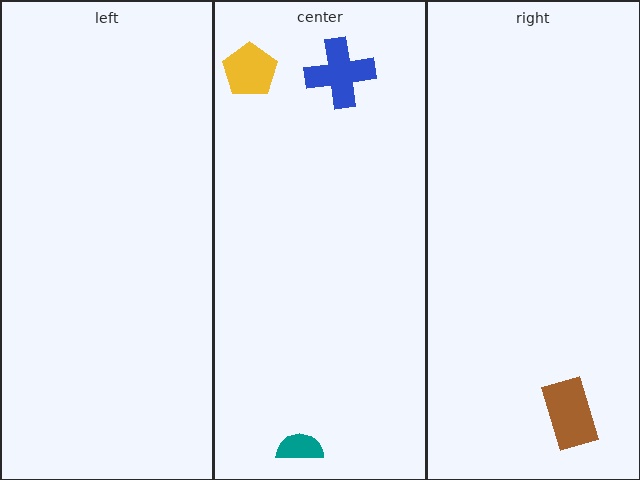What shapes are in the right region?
The brown rectangle.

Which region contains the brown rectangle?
The right region.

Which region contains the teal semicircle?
The center region.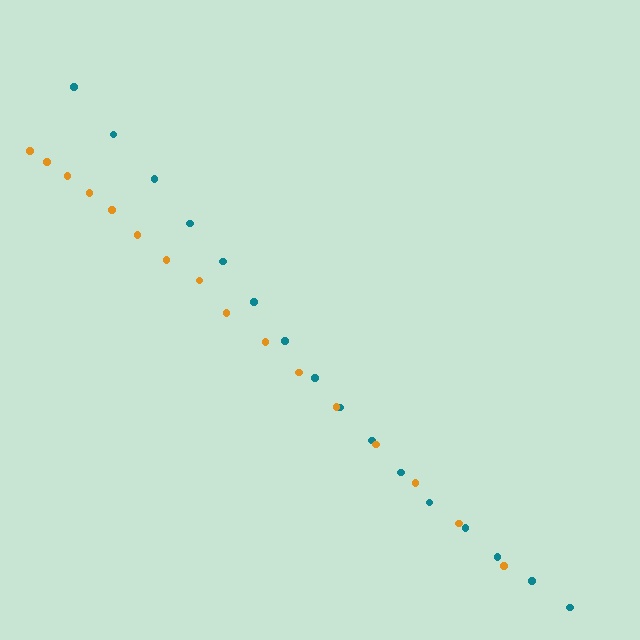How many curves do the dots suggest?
There are 2 distinct paths.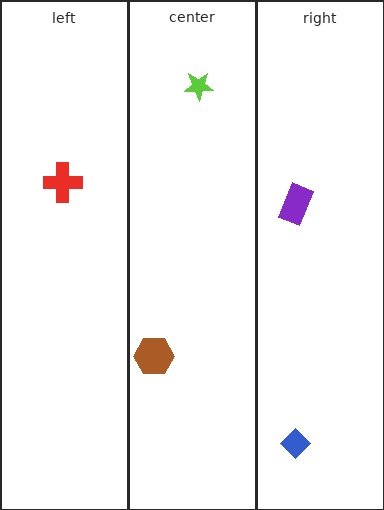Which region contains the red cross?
The left region.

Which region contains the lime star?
The center region.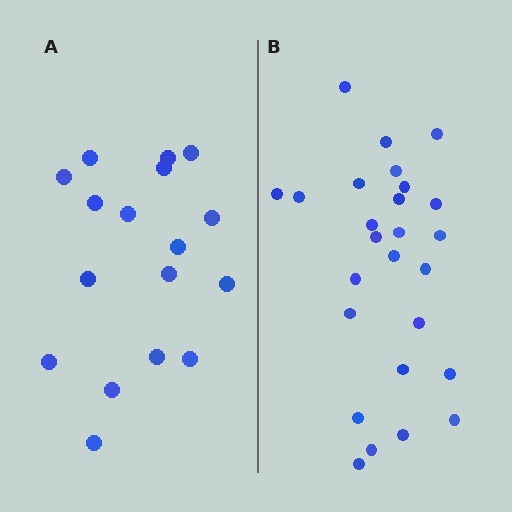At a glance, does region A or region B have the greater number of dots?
Region B (the right region) has more dots.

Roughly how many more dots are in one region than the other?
Region B has roughly 8 or so more dots than region A.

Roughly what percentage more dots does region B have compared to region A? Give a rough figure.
About 55% more.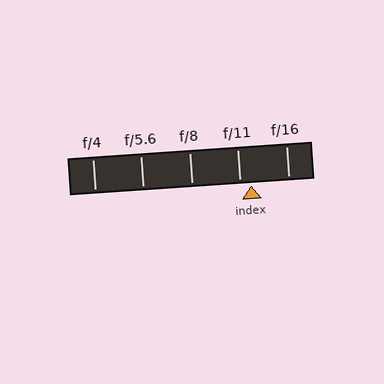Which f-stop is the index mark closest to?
The index mark is closest to f/11.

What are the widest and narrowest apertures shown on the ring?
The widest aperture shown is f/4 and the narrowest is f/16.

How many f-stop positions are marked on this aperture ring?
There are 5 f-stop positions marked.